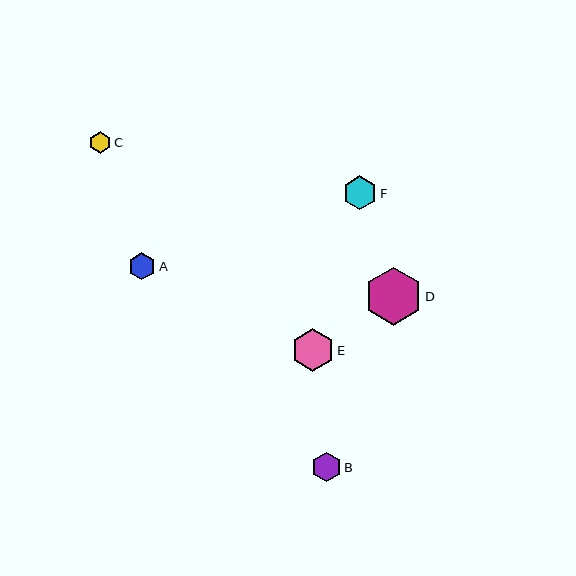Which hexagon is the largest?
Hexagon D is the largest with a size of approximately 58 pixels.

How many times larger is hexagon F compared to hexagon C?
Hexagon F is approximately 1.6 times the size of hexagon C.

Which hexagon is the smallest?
Hexagon C is the smallest with a size of approximately 21 pixels.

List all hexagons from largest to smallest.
From largest to smallest: D, E, F, B, A, C.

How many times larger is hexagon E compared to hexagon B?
Hexagon E is approximately 1.4 times the size of hexagon B.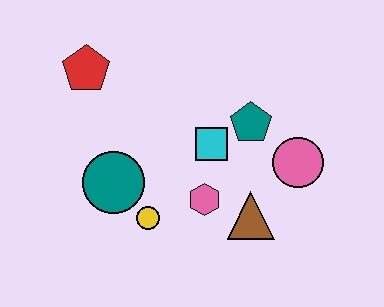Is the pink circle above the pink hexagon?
Yes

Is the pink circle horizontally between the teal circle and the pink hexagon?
No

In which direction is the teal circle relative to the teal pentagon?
The teal circle is to the left of the teal pentagon.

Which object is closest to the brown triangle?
The pink hexagon is closest to the brown triangle.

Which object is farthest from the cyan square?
The red pentagon is farthest from the cyan square.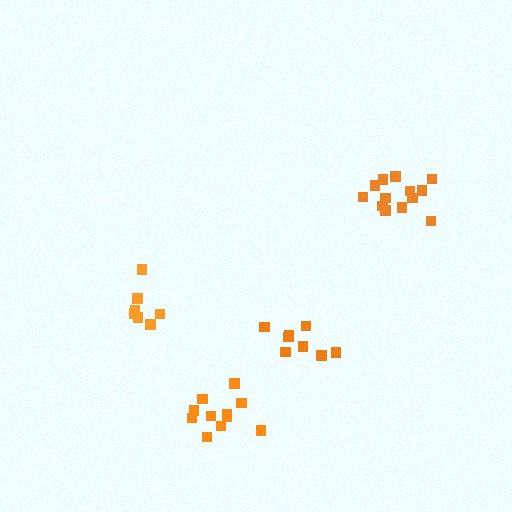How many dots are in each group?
Group 1: 13 dots, Group 2: 7 dots, Group 3: 11 dots, Group 4: 8 dots (39 total).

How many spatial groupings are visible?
There are 4 spatial groupings.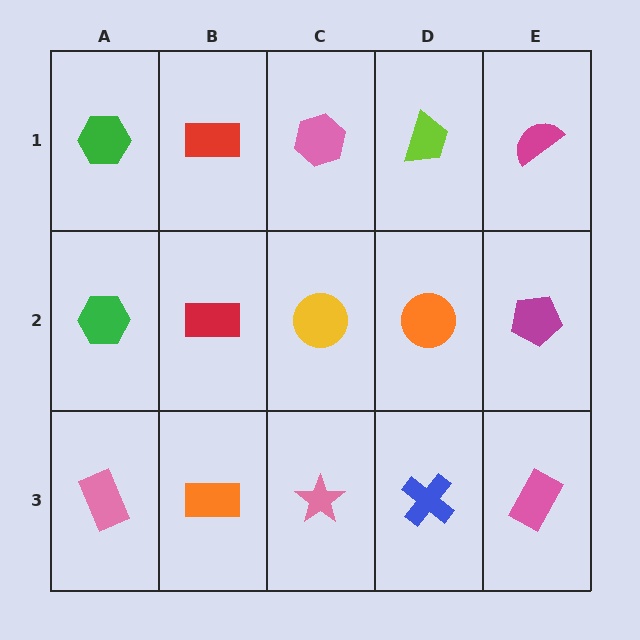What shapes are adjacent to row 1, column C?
A yellow circle (row 2, column C), a red rectangle (row 1, column B), a lime trapezoid (row 1, column D).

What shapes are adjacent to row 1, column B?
A red rectangle (row 2, column B), a green hexagon (row 1, column A), a pink hexagon (row 1, column C).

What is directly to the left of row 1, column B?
A green hexagon.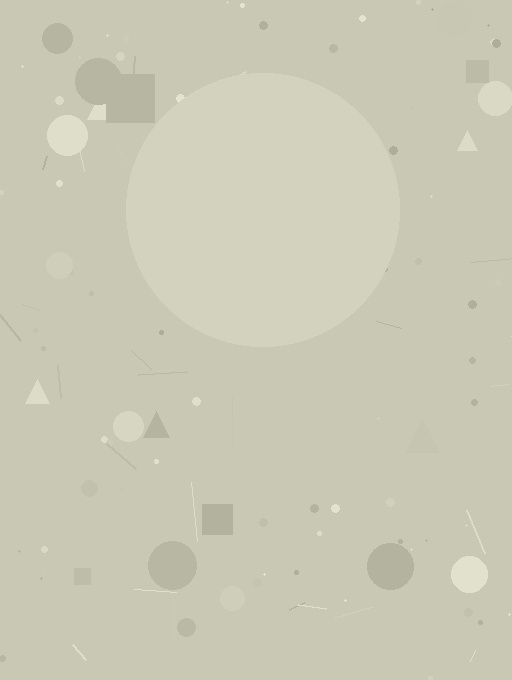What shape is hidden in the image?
A circle is hidden in the image.